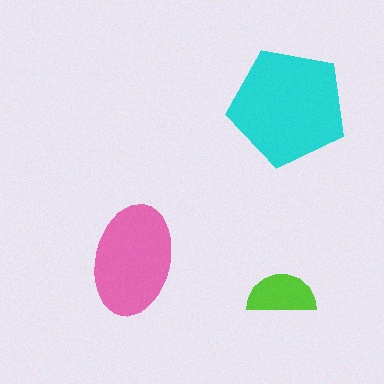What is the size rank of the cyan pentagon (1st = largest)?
1st.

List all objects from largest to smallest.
The cyan pentagon, the pink ellipse, the lime semicircle.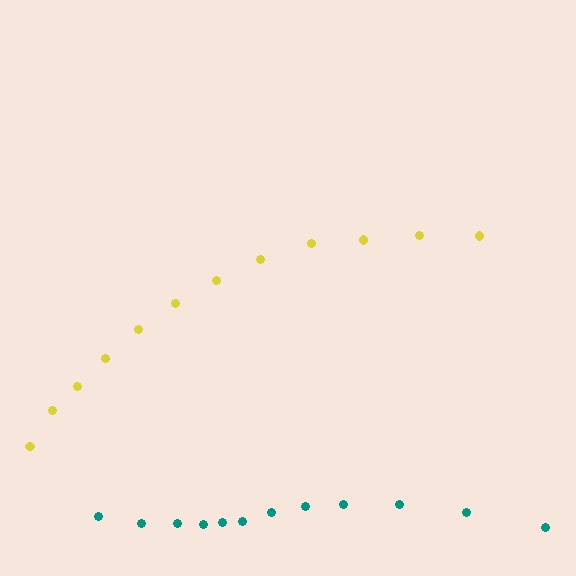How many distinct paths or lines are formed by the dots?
There are 2 distinct paths.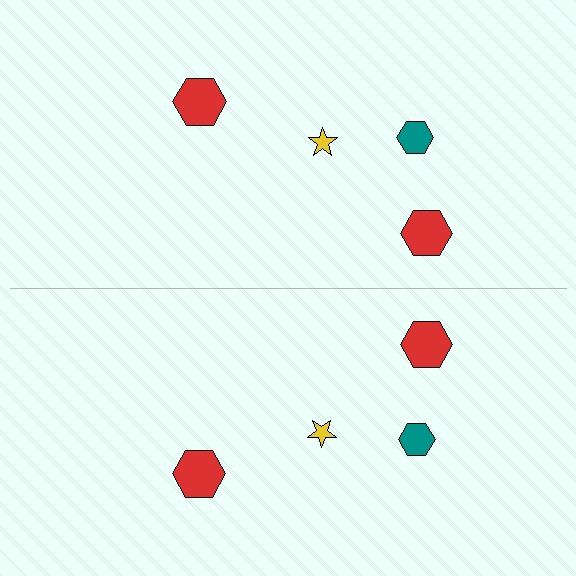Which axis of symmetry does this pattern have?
The pattern has a horizontal axis of symmetry running through the center of the image.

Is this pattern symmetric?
Yes, this pattern has bilateral (reflection) symmetry.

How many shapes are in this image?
There are 8 shapes in this image.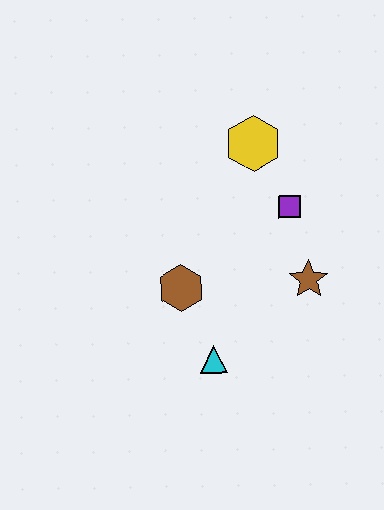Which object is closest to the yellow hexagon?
The purple square is closest to the yellow hexagon.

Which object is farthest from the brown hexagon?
The yellow hexagon is farthest from the brown hexagon.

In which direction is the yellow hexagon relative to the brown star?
The yellow hexagon is above the brown star.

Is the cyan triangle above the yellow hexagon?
No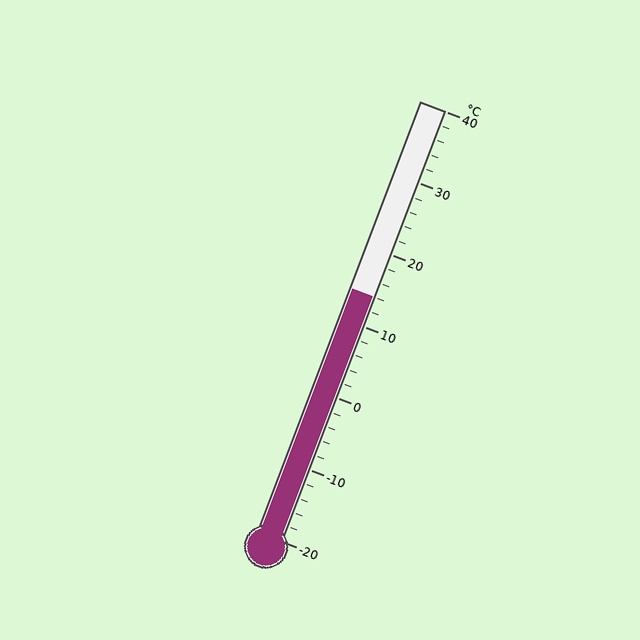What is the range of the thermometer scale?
The thermometer scale ranges from -20°C to 40°C.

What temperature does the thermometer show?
The thermometer shows approximately 14°C.